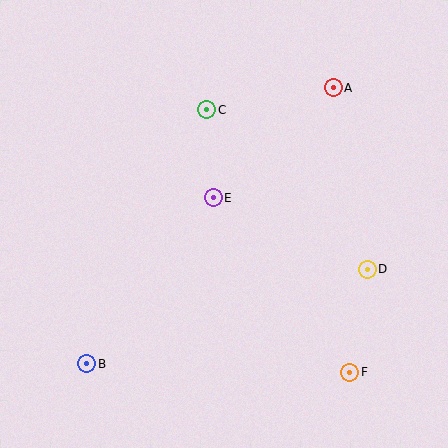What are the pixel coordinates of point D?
Point D is at (367, 269).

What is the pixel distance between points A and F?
The distance between A and F is 285 pixels.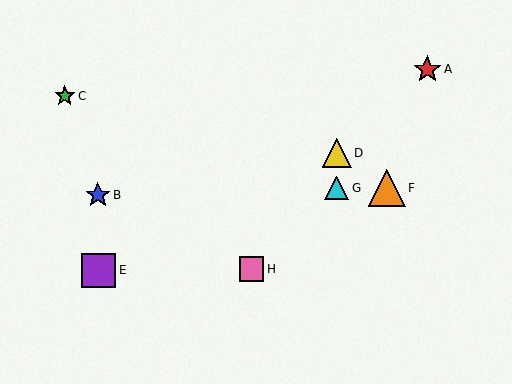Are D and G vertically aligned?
Yes, both are at x≈337.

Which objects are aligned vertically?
Objects D, G are aligned vertically.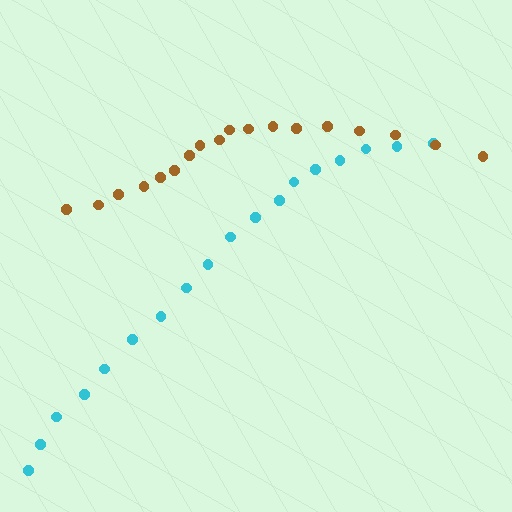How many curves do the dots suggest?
There are 2 distinct paths.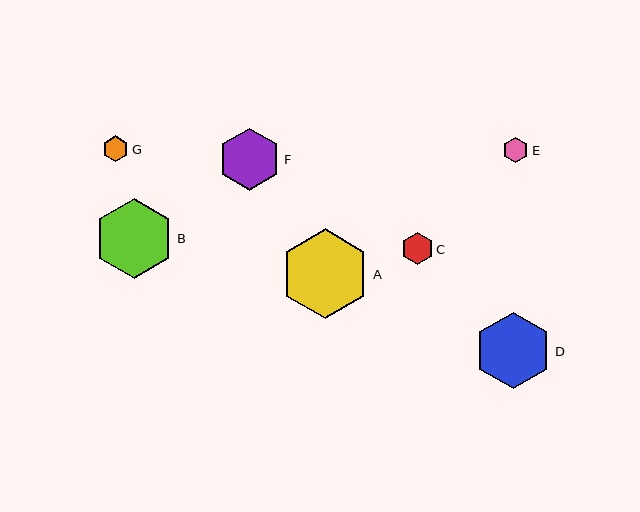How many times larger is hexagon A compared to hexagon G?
Hexagon A is approximately 3.5 times the size of hexagon G.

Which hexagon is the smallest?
Hexagon E is the smallest with a size of approximately 26 pixels.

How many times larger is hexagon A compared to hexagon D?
Hexagon A is approximately 1.2 times the size of hexagon D.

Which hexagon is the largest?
Hexagon A is the largest with a size of approximately 90 pixels.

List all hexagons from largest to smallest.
From largest to smallest: A, B, D, F, C, G, E.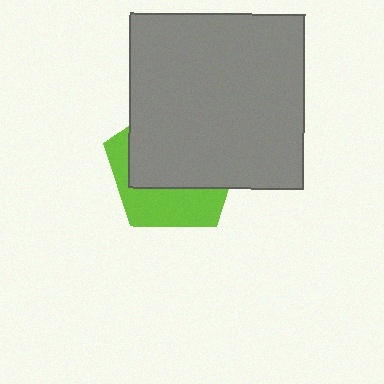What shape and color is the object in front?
The object in front is a gray square.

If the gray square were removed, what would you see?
You would see the complete lime pentagon.